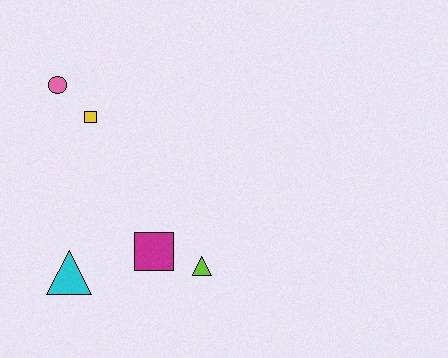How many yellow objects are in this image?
There is 1 yellow object.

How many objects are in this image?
There are 5 objects.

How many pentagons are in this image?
There are no pentagons.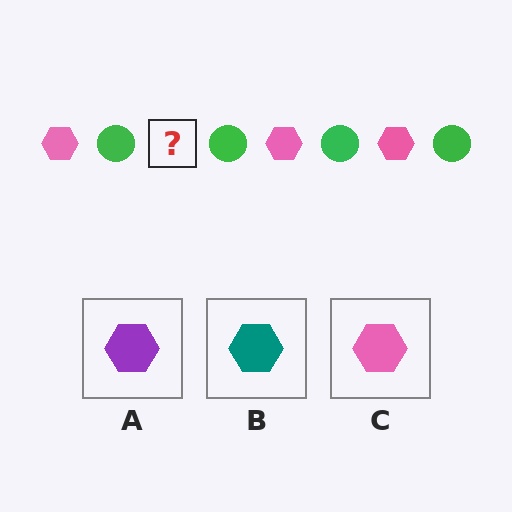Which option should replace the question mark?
Option C.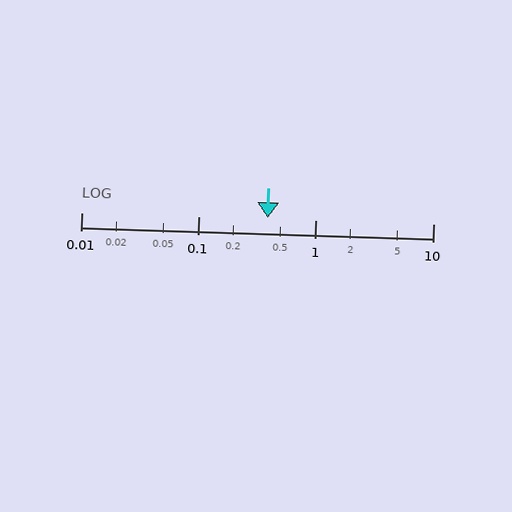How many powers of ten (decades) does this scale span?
The scale spans 3 decades, from 0.01 to 10.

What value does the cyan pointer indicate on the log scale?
The pointer indicates approximately 0.39.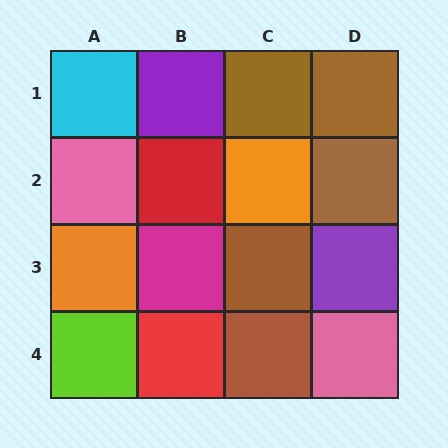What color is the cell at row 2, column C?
Orange.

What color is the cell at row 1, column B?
Purple.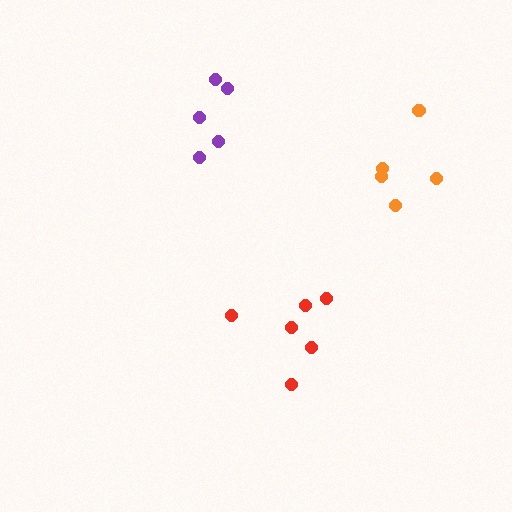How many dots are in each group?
Group 1: 6 dots, Group 2: 5 dots, Group 3: 5 dots (16 total).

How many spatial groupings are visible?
There are 3 spatial groupings.